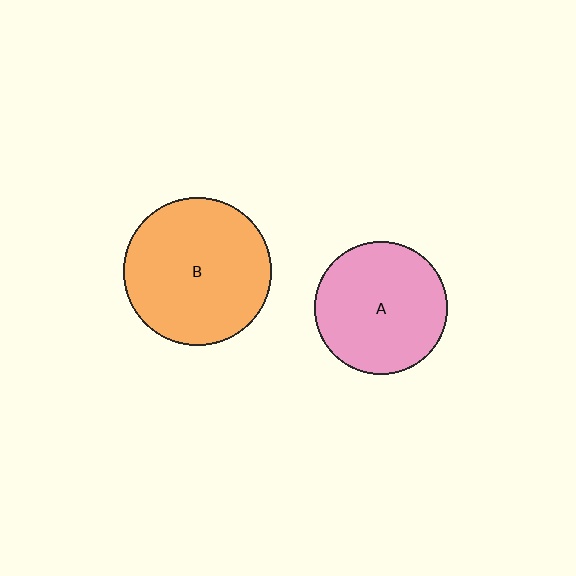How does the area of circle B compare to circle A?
Approximately 1.3 times.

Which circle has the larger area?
Circle B (orange).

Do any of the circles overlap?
No, none of the circles overlap.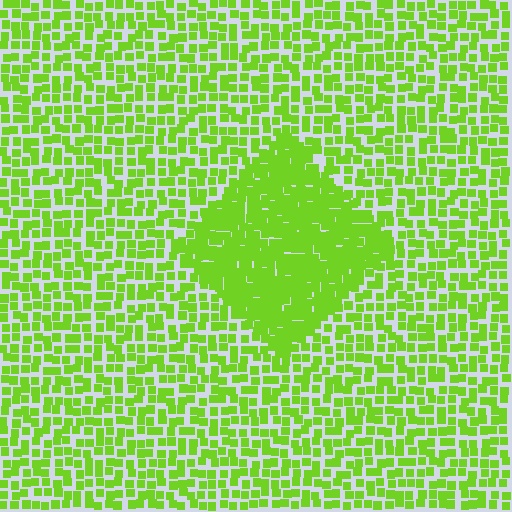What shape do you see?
I see a diamond.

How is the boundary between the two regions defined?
The boundary is defined by a change in element density (approximately 1.9x ratio). All elements are the same color, size, and shape.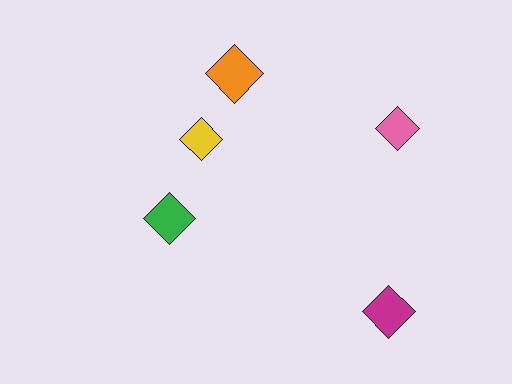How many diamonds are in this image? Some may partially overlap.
There are 5 diamonds.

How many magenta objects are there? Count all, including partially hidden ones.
There is 1 magenta object.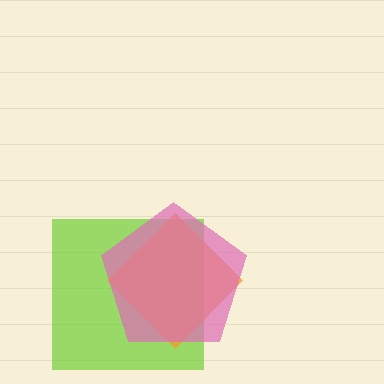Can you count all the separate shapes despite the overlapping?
Yes, there are 3 separate shapes.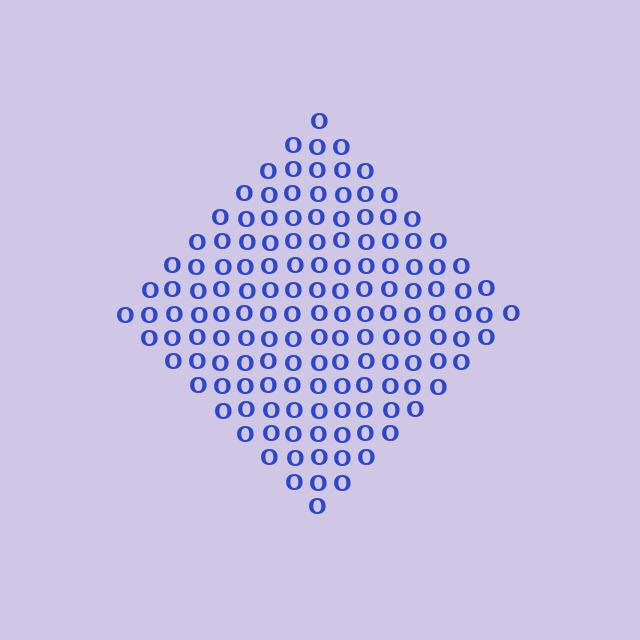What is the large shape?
The large shape is a diamond.